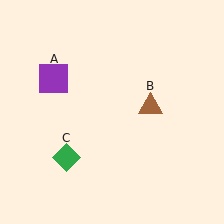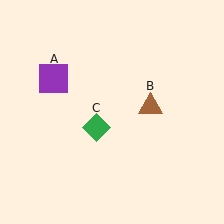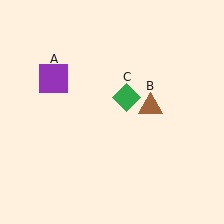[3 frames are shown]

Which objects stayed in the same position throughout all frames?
Purple square (object A) and brown triangle (object B) remained stationary.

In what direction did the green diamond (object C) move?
The green diamond (object C) moved up and to the right.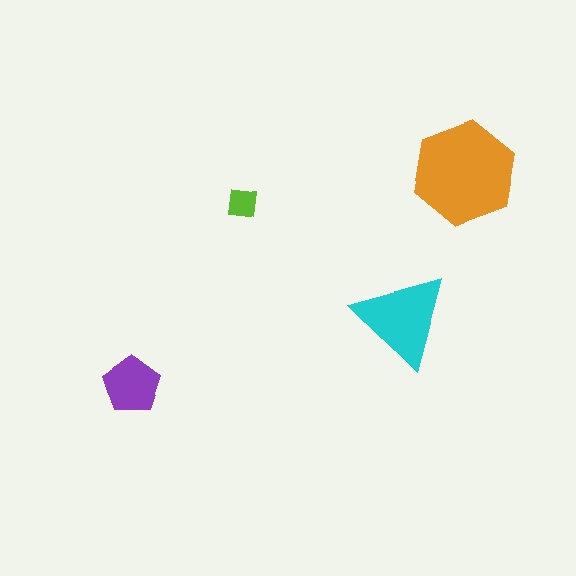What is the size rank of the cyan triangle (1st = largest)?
2nd.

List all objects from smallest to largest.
The lime square, the purple pentagon, the cyan triangle, the orange hexagon.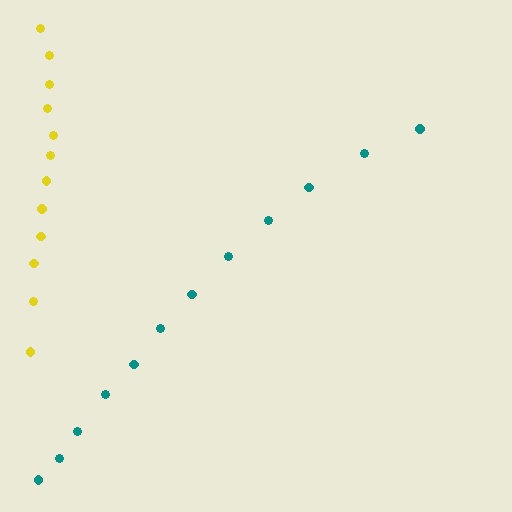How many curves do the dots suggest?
There are 2 distinct paths.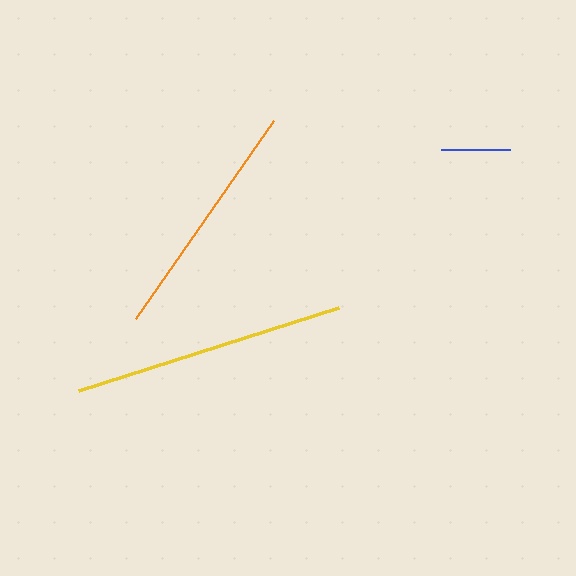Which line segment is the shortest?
The blue line is the shortest at approximately 70 pixels.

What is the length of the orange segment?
The orange segment is approximately 241 pixels long.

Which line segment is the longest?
The yellow line is the longest at approximately 273 pixels.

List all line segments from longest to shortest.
From longest to shortest: yellow, orange, blue.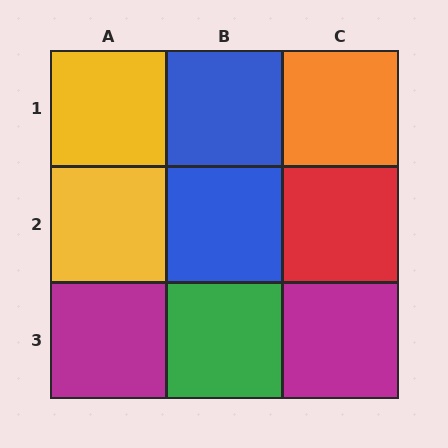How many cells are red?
1 cell is red.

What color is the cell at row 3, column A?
Magenta.